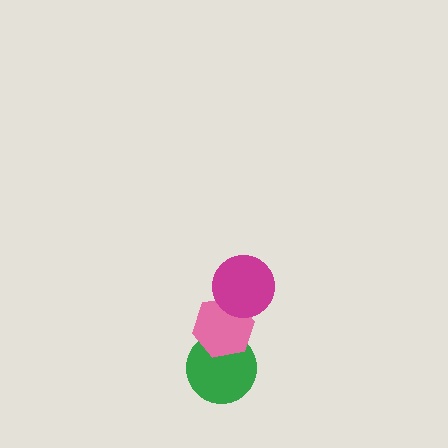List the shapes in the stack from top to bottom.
From top to bottom: the magenta circle, the pink hexagon, the green circle.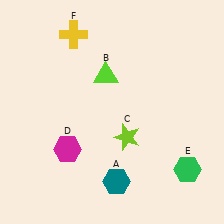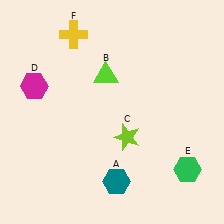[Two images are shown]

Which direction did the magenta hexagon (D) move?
The magenta hexagon (D) moved up.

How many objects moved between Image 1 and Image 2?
1 object moved between the two images.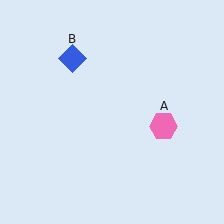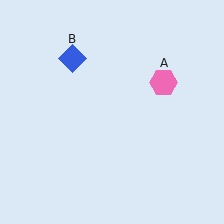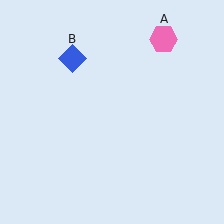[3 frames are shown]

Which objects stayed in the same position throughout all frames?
Blue diamond (object B) remained stationary.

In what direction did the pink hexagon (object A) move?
The pink hexagon (object A) moved up.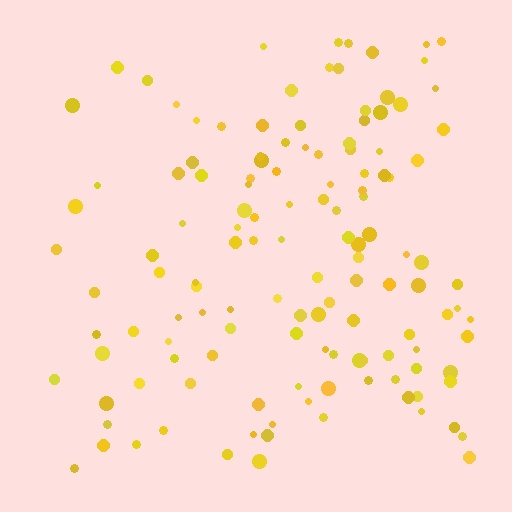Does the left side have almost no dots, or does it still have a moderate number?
Still a moderate number, just noticeably fewer than the right.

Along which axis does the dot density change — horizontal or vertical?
Horizontal.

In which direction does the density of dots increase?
From left to right, with the right side densest.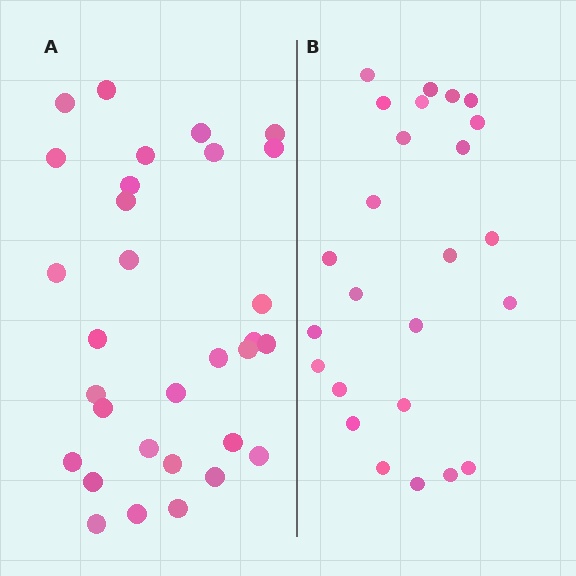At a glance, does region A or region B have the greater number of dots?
Region A (the left region) has more dots.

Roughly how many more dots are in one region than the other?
Region A has about 6 more dots than region B.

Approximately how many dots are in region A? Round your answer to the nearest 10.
About 30 dots. (The exact count is 31, which rounds to 30.)